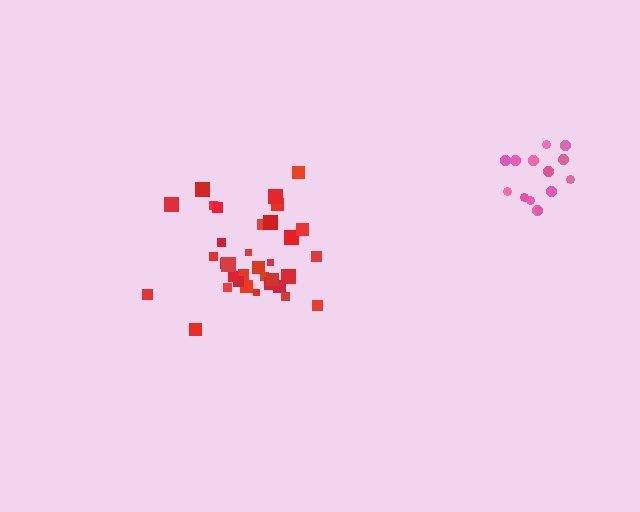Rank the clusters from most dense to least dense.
pink, red.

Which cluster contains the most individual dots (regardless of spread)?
Red (35).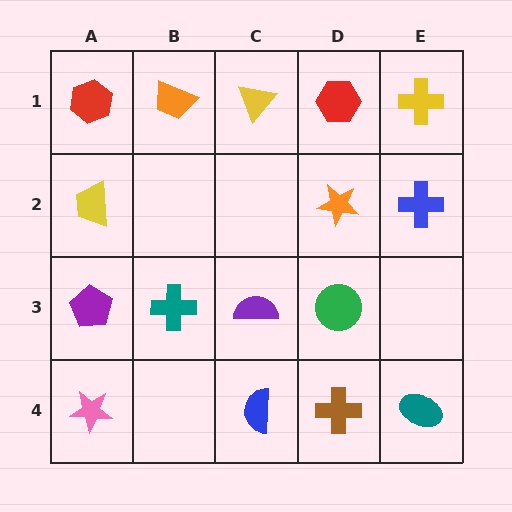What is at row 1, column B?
An orange trapezoid.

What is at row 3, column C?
A purple semicircle.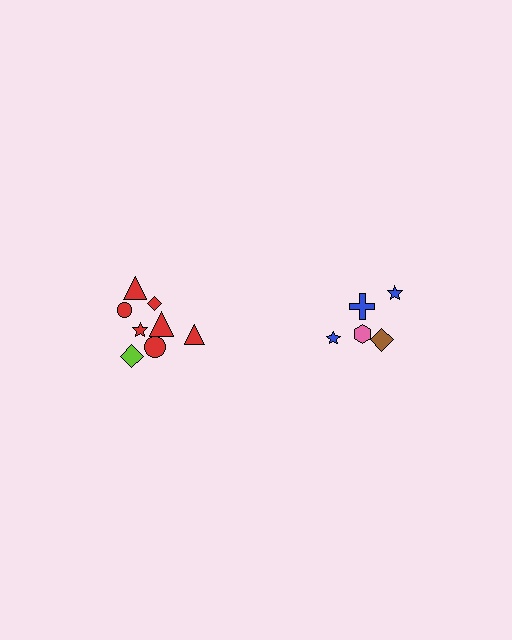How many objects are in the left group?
There are 8 objects.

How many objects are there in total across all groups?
There are 13 objects.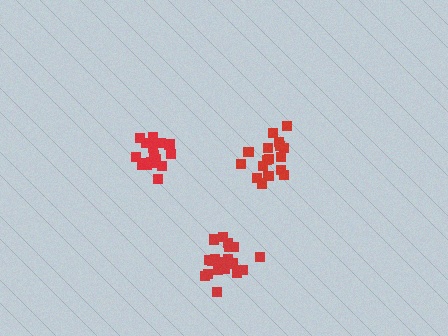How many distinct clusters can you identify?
There are 3 distinct clusters.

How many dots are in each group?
Group 1: 19 dots, Group 2: 17 dots, Group 3: 20 dots (56 total).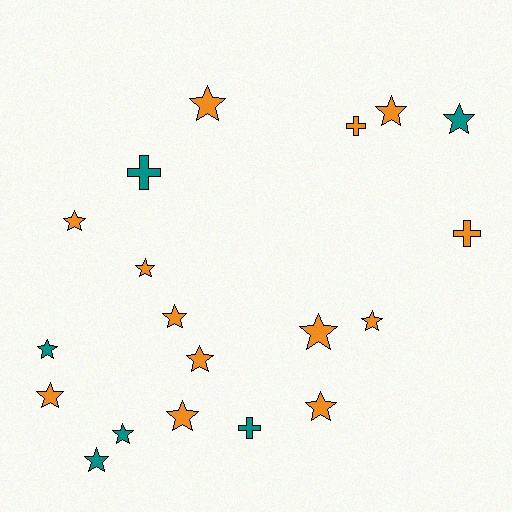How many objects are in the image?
There are 19 objects.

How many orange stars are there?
There are 11 orange stars.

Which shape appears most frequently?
Star, with 15 objects.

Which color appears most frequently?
Orange, with 13 objects.